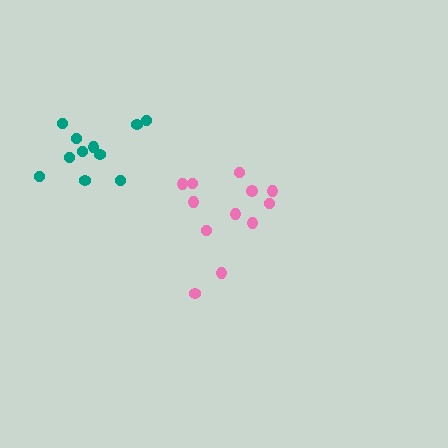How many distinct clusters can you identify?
There are 2 distinct clusters.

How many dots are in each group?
Group 1: 11 dots, Group 2: 12 dots (23 total).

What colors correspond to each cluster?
The clusters are colored: teal, pink.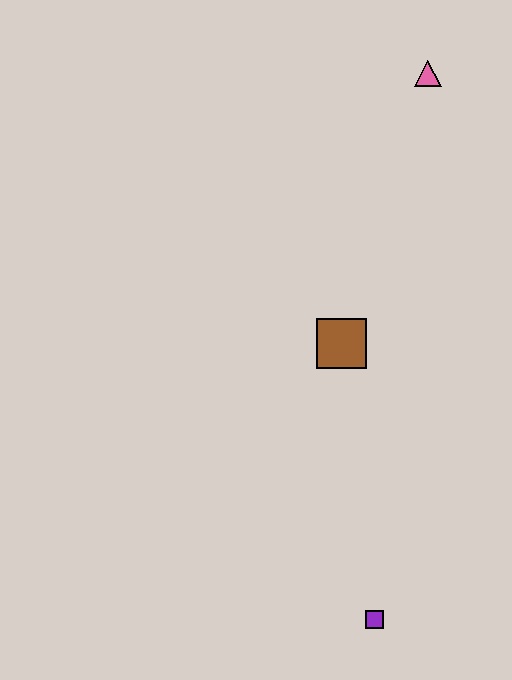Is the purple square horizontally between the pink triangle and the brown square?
Yes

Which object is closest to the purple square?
The brown square is closest to the purple square.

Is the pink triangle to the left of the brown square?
No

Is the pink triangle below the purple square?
No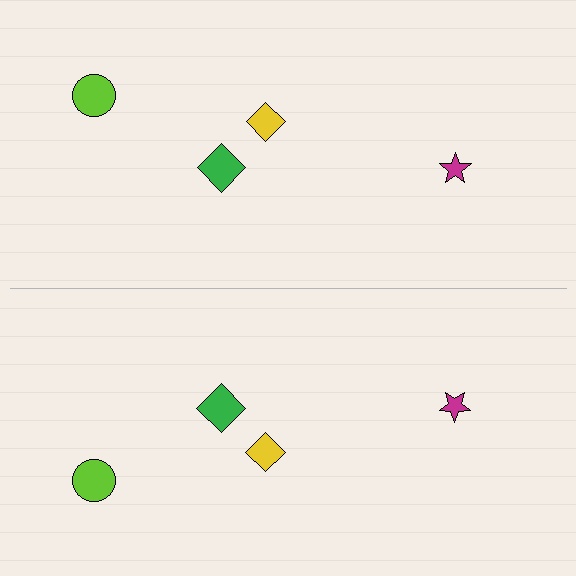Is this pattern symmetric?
Yes, this pattern has bilateral (reflection) symmetry.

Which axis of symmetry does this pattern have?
The pattern has a horizontal axis of symmetry running through the center of the image.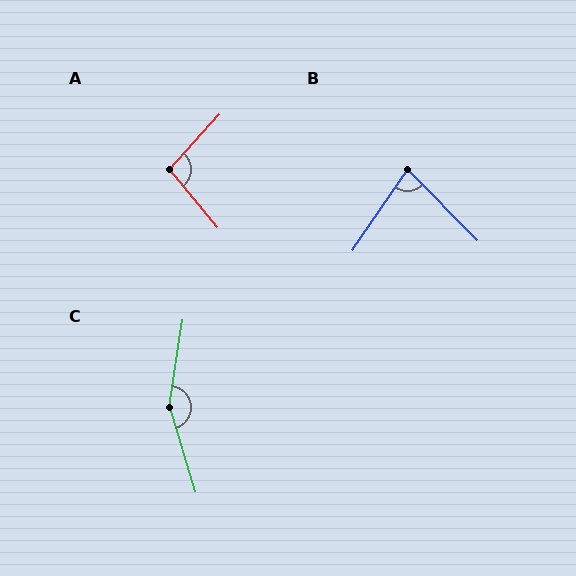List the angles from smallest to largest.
B (79°), A (99°), C (154°).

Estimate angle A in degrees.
Approximately 99 degrees.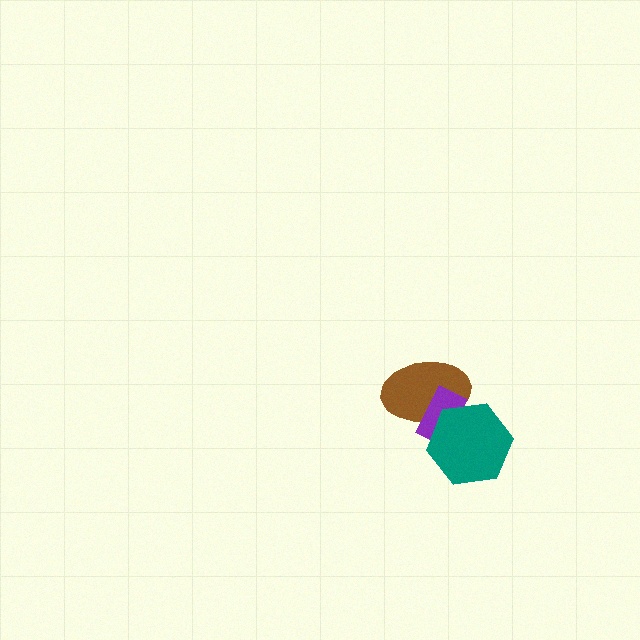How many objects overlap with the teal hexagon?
2 objects overlap with the teal hexagon.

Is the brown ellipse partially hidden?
Yes, it is partially covered by another shape.